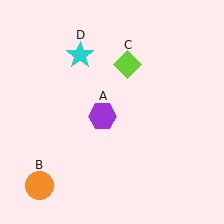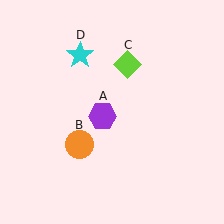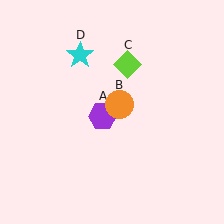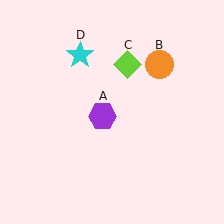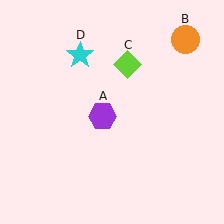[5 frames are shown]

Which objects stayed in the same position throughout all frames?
Purple hexagon (object A) and lime diamond (object C) and cyan star (object D) remained stationary.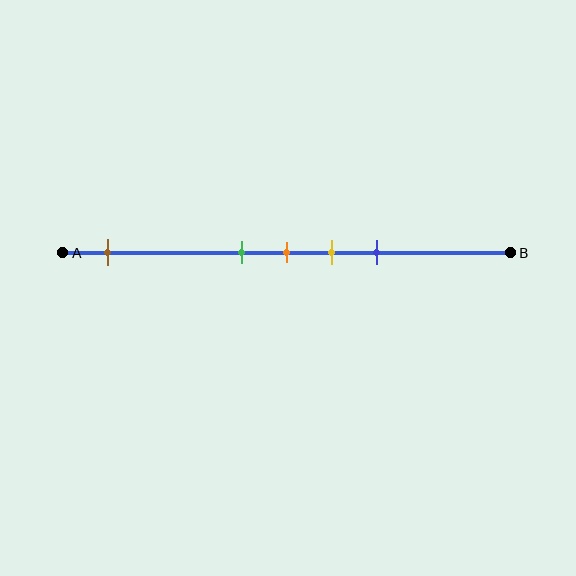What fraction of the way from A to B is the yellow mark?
The yellow mark is approximately 60% (0.6) of the way from A to B.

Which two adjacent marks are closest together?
The green and orange marks are the closest adjacent pair.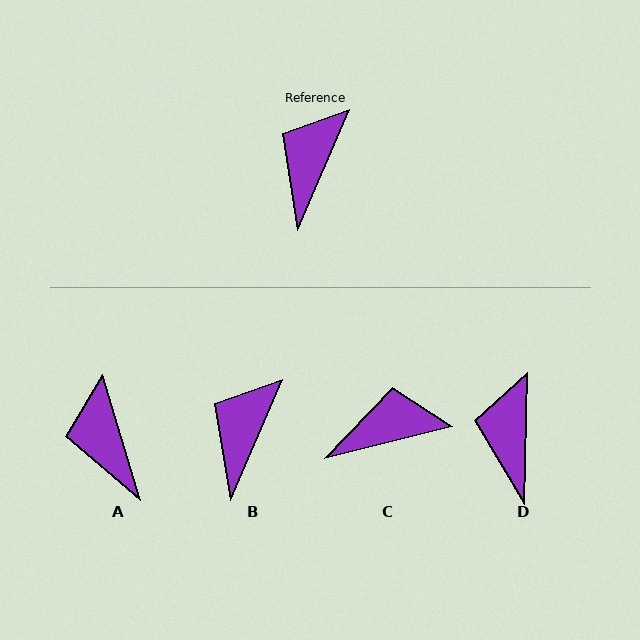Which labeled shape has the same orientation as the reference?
B.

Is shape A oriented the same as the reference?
No, it is off by about 40 degrees.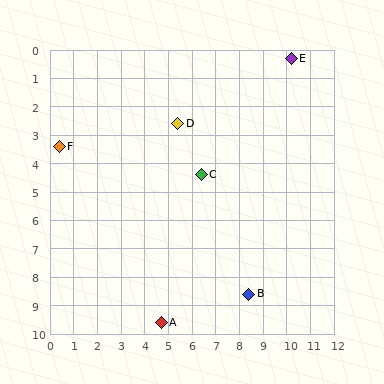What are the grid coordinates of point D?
Point D is at approximately (5.4, 2.6).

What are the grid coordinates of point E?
Point E is at approximately (10.2, 0.3).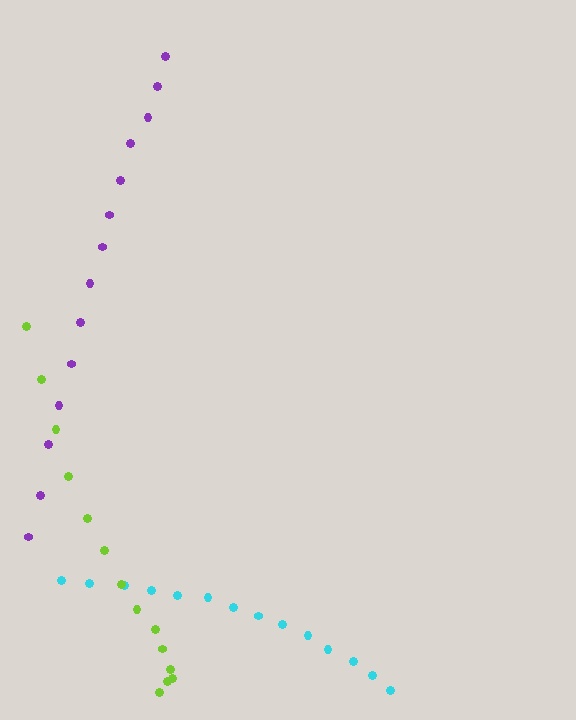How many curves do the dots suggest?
There are 3 distinct paths.